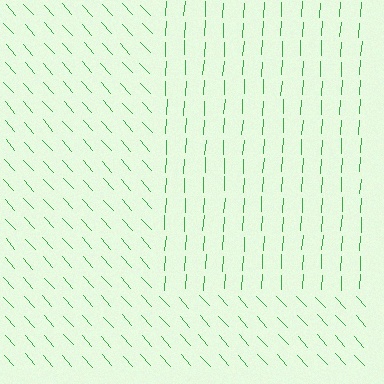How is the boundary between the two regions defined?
The boundary is defined purely by a change in line orientation (approximately 45 degrees difference). All lines are the same color and thickness.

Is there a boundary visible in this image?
Yes, there is a texture boundary formed by a change in line orientation.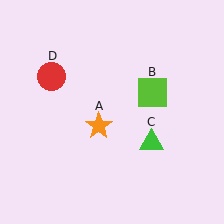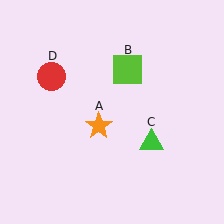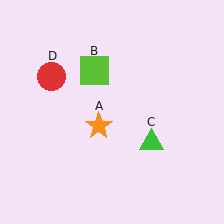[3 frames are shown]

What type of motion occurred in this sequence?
The lime square (object B) rotated counterclockwise around the center of the scene.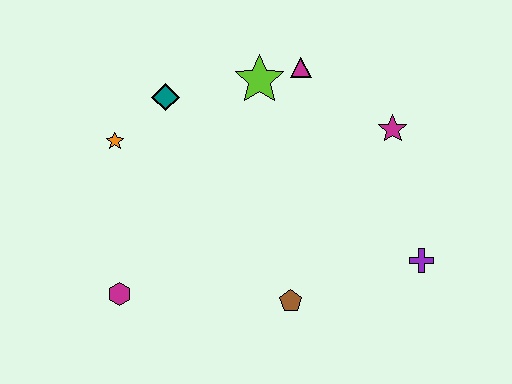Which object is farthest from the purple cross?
The orange star is farthest from the purple cross.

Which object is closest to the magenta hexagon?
The orange star is closest to the magenta hexagon.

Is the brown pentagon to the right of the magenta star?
No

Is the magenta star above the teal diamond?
No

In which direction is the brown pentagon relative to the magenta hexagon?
The brown pentagon is to the right of the magenta hexagon.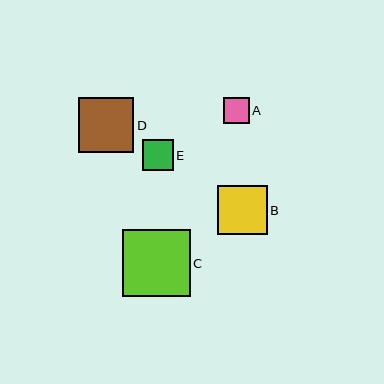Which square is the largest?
Square C is the largest with a size of approximately 68 pixels.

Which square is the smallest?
Square A is the smallest with a size of approximately 25 pixels.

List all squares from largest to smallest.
From largest to smallest: C, D, B, E, A.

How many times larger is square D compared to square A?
Square D is approximately 2.2 times the size of square A.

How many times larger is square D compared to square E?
Square D is approximately 1.8 times the size of square E.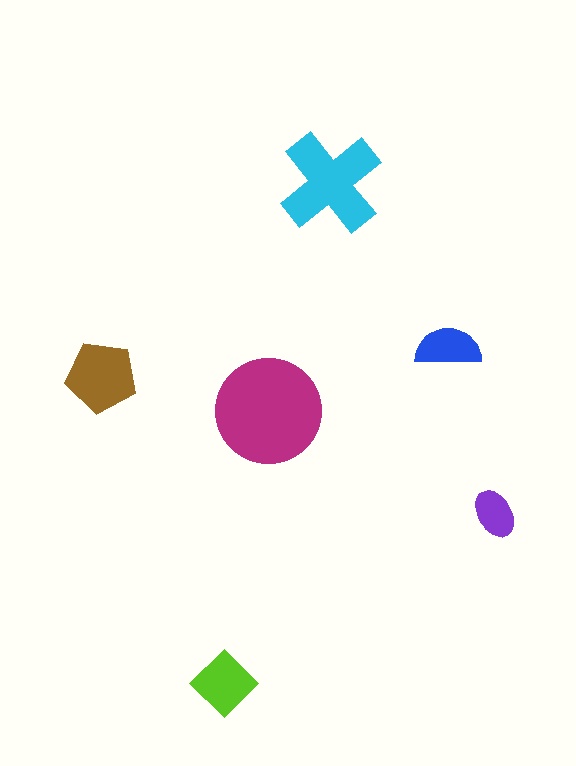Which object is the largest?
The magenta circle.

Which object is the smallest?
The purple ellipse.